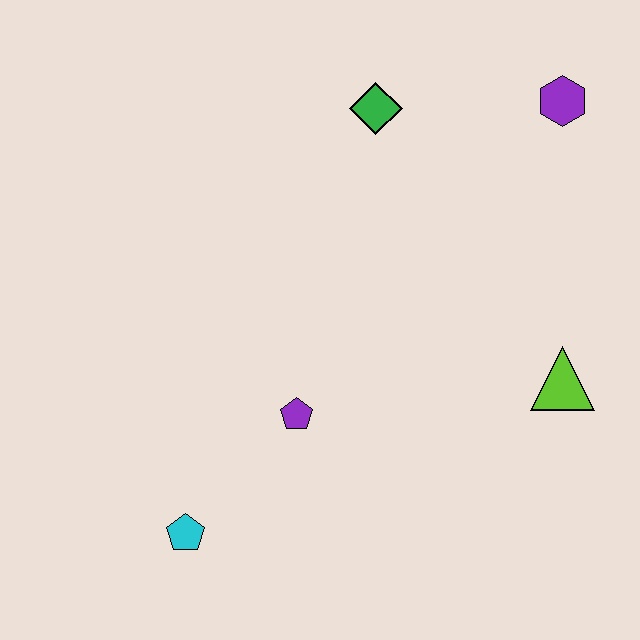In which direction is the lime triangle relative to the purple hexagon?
The lime triangle is below the purple hexagon.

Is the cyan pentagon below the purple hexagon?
Yes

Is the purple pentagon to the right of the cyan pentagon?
Yes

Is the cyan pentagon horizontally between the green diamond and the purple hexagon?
No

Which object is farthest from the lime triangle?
The cyan pentagon is farthest from the lime triangle.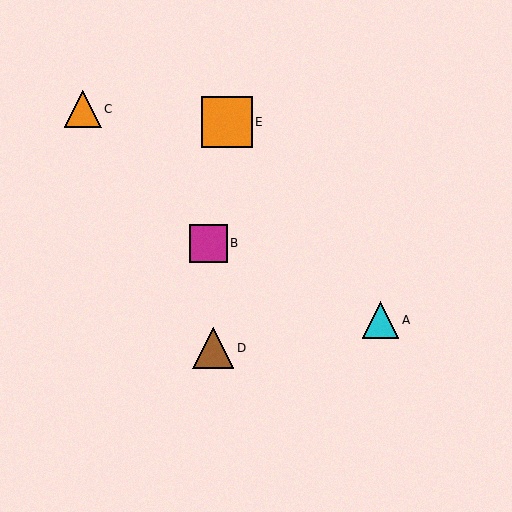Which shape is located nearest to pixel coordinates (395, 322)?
The cyan triangle (labeled A) at (381, 320) is nearest to that location.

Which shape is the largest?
The orange square (labeled E) is the largest.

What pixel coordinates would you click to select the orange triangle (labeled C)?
Click at (83, 109) to select the orange triangle C.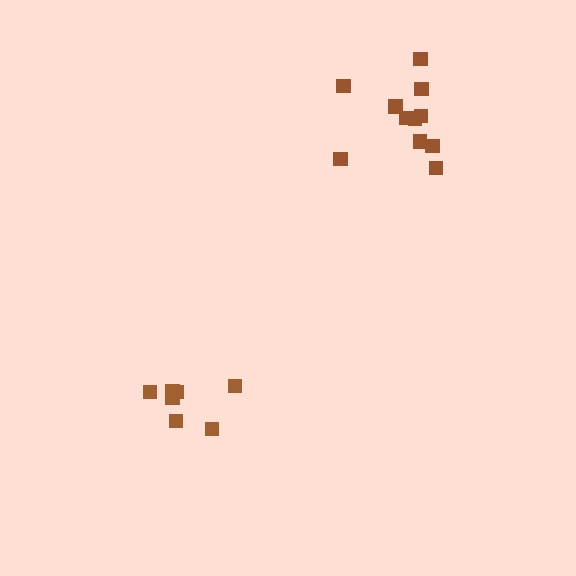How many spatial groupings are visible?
There are 2 spatial groupings.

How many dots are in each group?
Group 1: 7 dots, Group 2: 11 dots (18 total).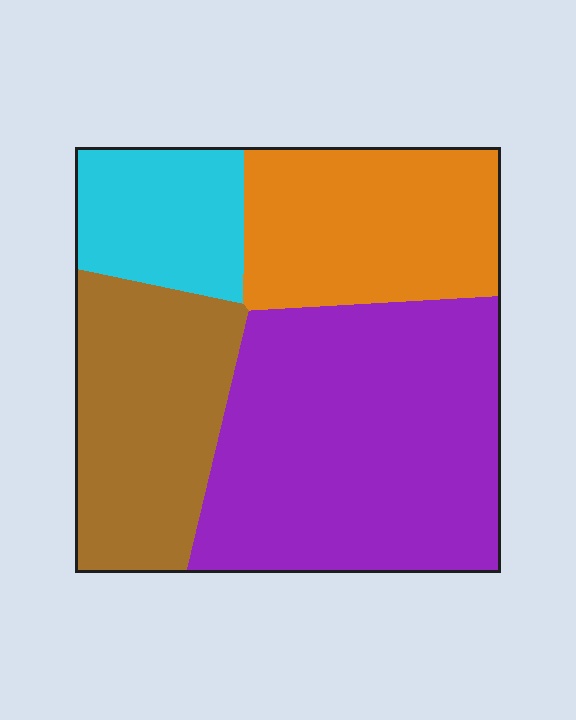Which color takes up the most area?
Purple, at roughly 40%.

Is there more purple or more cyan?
Purple.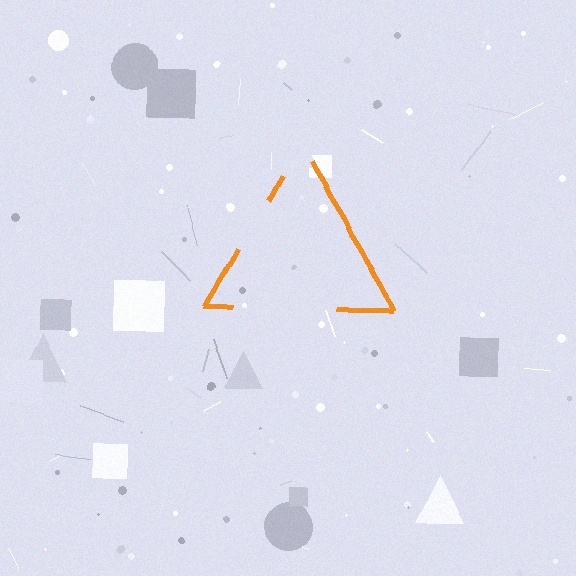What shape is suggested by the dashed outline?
The dashed outline suggests a triangle.